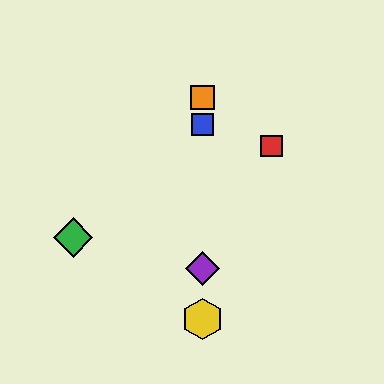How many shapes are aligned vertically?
4 shapes (the blue square, the yellow hexagon, the purple diamond, the orange square) are aligned vertically.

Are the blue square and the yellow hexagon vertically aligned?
Yes, both are at x≈203.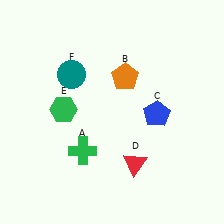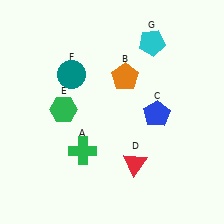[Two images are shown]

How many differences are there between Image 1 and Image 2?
There is 1 difference between the two images.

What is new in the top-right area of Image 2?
A cyan pentagon (G) was added in the top-right area of Image 2.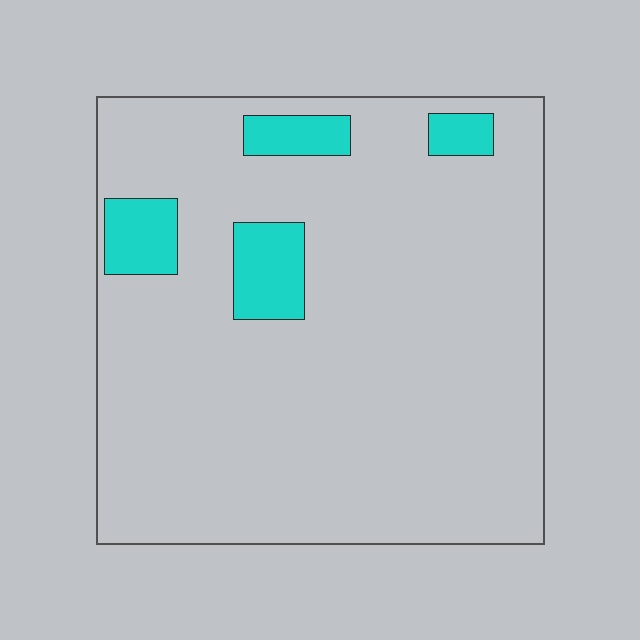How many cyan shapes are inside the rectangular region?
4.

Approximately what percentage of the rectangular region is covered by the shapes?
Approximately 10%.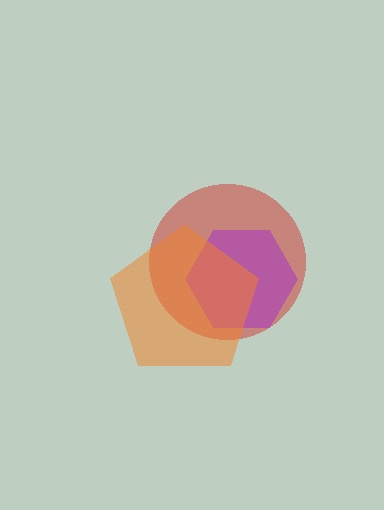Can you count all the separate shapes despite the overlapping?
Yes, there are 3 separate shapes.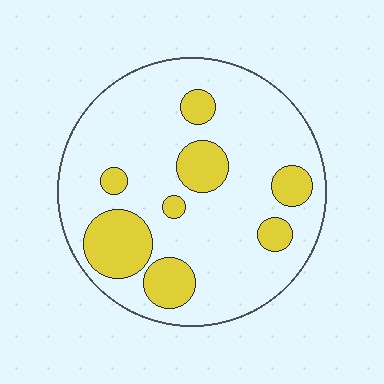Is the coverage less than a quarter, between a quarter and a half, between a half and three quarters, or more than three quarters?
Less than a quarter.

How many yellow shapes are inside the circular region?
8.